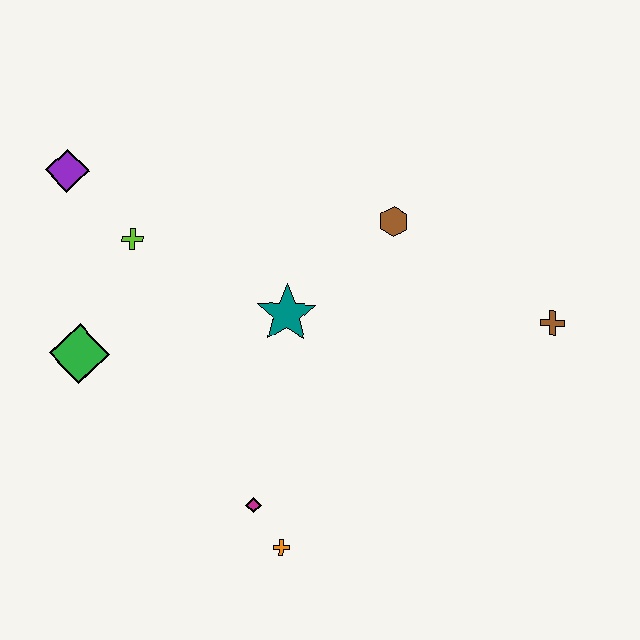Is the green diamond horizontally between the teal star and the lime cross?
No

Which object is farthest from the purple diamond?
The brown cross is farthest from the purple diamond.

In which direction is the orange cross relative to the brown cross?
The orange cross is to the left of the brown cross.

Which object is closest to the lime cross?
The purple diamond is closest to the lime cross.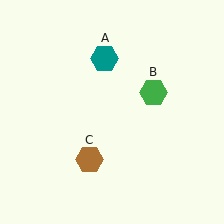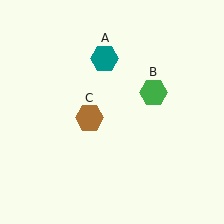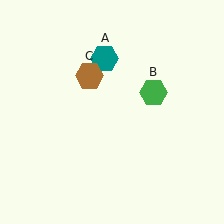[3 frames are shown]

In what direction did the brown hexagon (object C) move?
The brown hexagon (object C) moved up.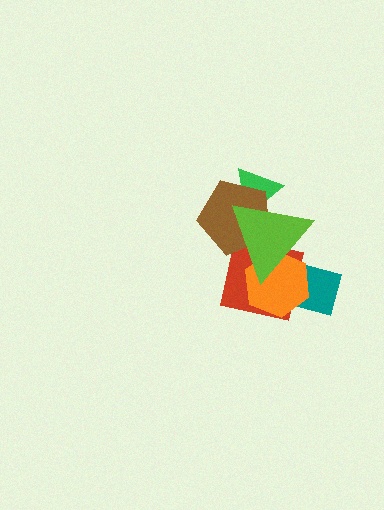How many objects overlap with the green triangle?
2 objects overlap with the green triangle.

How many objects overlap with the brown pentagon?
3 objects overlap with the brown pentagon.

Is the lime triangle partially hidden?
No, no other shape covers it.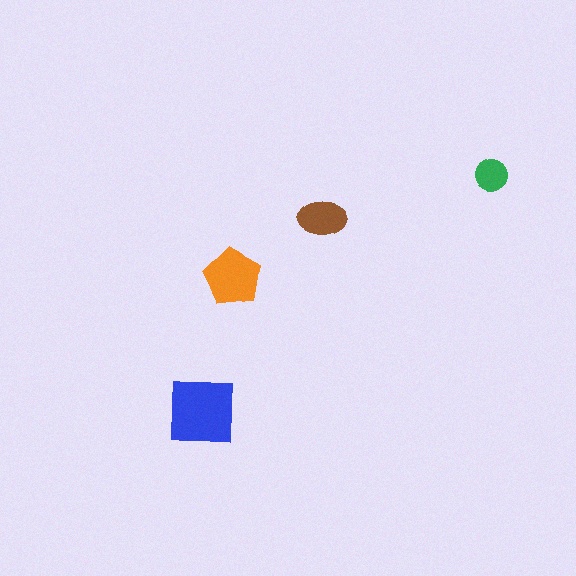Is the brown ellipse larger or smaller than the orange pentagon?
Smaller.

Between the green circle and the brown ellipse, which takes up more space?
The brown ellipse.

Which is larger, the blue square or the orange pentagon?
The blue square.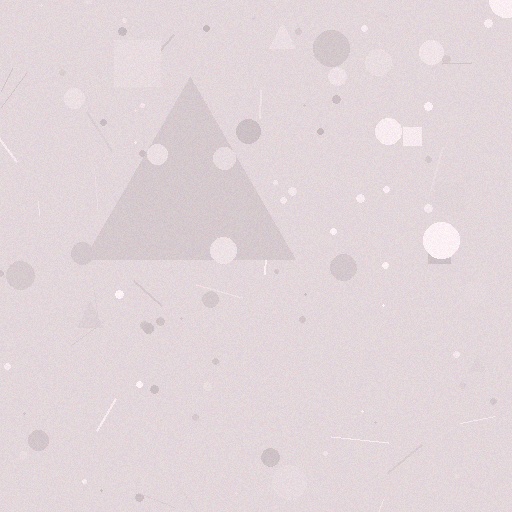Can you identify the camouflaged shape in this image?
The camouflaged shape is a triangle.